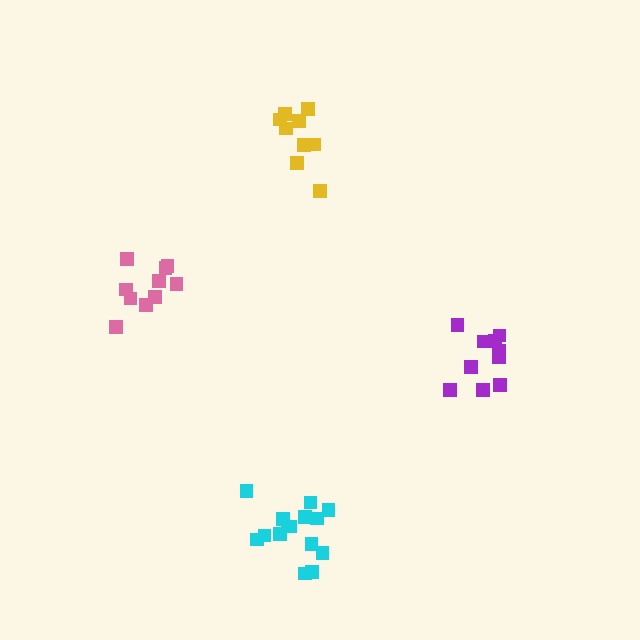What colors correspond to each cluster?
The clusters are colored: cyan, purple, yellow, pink.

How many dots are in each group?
Group 1: 15 dots, Group 2: 10 dots, Group 3: 9 dots, Group 4: 10 dots (44 total).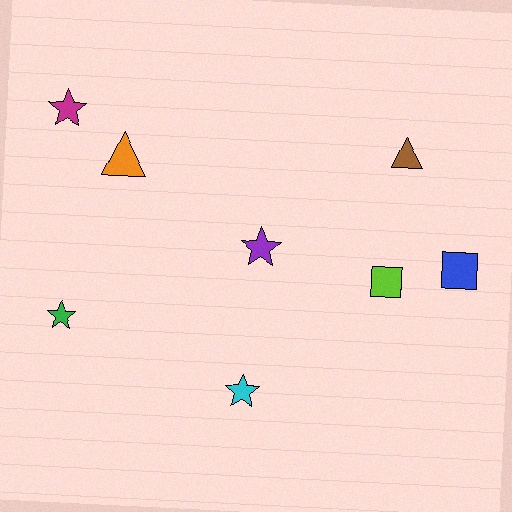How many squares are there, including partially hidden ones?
There are 2 squares.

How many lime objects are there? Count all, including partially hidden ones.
There is 1 lime object.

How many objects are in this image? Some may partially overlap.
There are 8 objects.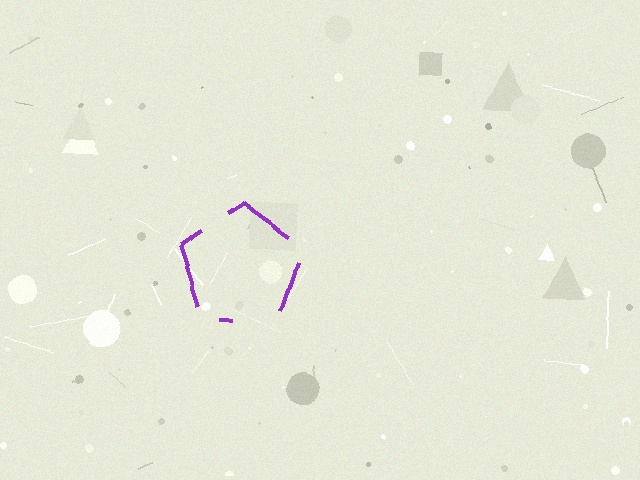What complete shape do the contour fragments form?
The contour fragments form a pentagon.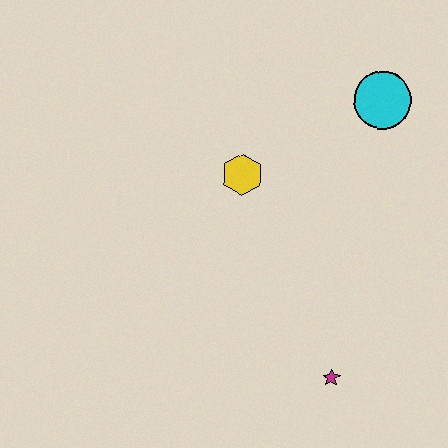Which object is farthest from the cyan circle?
The magenta star is farthest from the cyan circle.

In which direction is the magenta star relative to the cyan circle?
The magenta star is below the cyan circle.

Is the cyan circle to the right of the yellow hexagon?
Yes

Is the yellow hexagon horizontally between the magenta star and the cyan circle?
No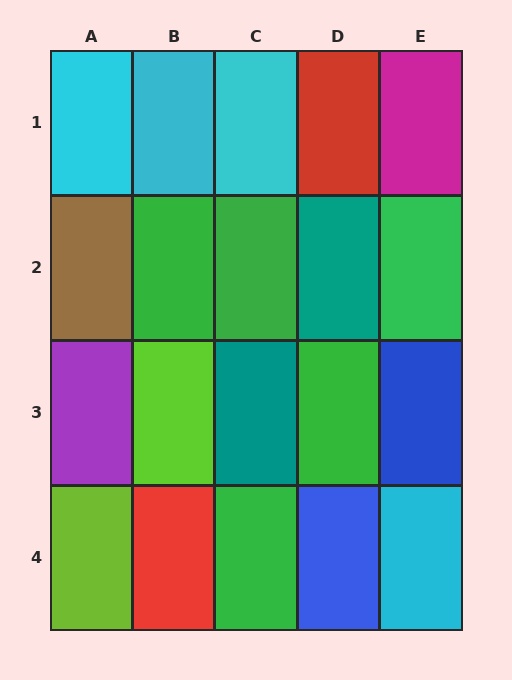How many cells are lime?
2 cells are lime.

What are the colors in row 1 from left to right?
Cyan, cyan, cyan, red, magenta.